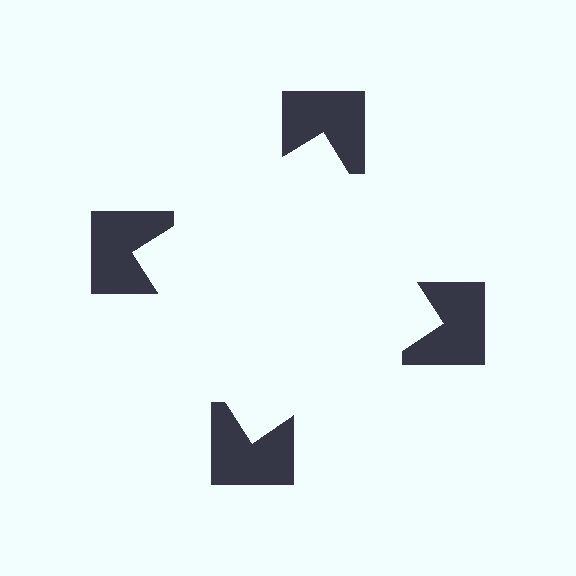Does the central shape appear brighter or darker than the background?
It typically appears slightly brighter than the background, even though no actual brightness change is drawn.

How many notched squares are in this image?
There are 4 — one at each vertex of the illusory square.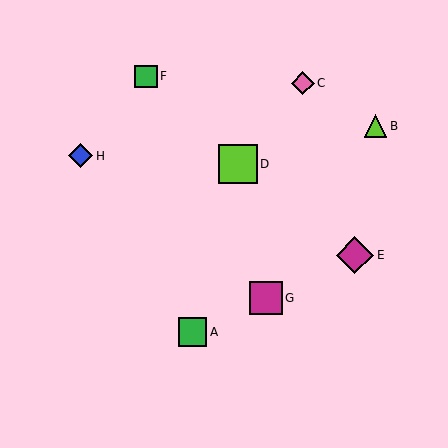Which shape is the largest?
The lime square (labeled D) is the largest.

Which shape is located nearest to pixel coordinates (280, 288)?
The magenta square (labeled G) at (266, 298) is nearest to that location.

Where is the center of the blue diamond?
The center of the blue diamond is at (80, 156).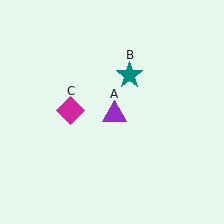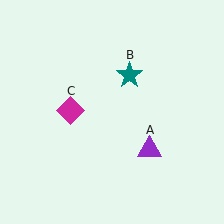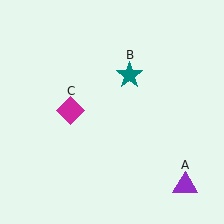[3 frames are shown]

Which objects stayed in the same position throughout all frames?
Teal star (object B) and magenta diamond (object C) remained stationary.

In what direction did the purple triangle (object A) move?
The purple triangle (object A) moved down and to the right.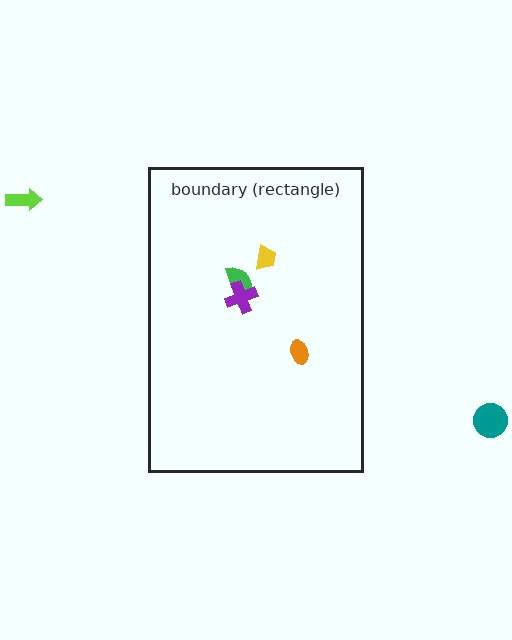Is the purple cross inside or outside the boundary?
Inside.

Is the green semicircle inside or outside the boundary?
Inside.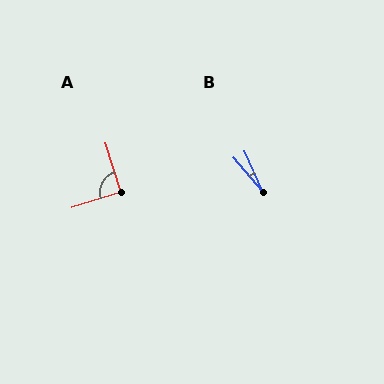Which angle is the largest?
A, at approximately 90 degrees.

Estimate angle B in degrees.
Approximately 17 degrees.